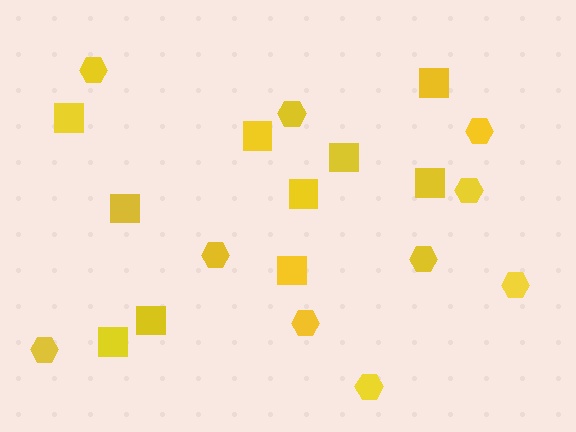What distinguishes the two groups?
There are 2 groups: one group of squares (10) and one group of hexagons (10).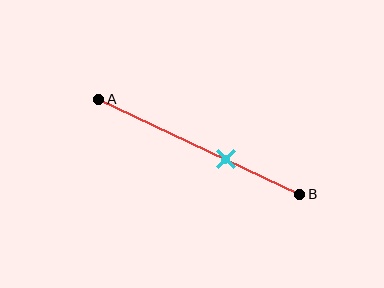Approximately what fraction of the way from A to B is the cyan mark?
The cyan mark is approximately 65% of the way from A to B.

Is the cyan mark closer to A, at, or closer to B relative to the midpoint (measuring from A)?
The cyan mark is closer to point B than the midpoint of segment AB.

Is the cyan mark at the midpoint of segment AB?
No, the mark is at about 65% from A, not at the 50% midpoint.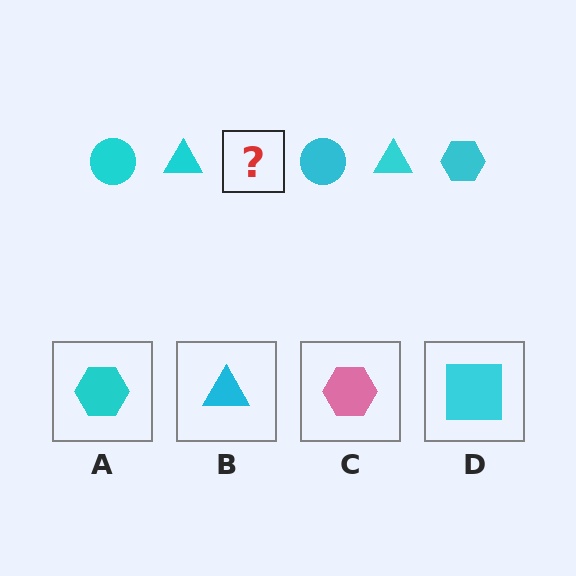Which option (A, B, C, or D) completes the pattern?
A.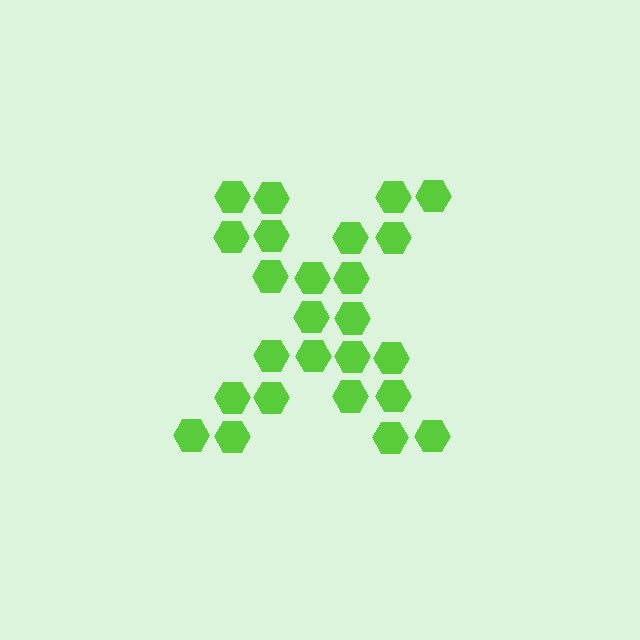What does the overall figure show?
The overall figure shows the letter X.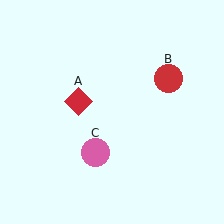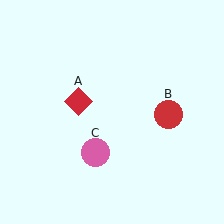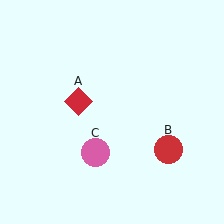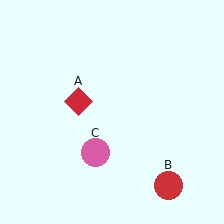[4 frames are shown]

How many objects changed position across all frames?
1 object changed position: red circle (object B).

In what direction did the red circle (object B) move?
The red circle (object B) moved down.